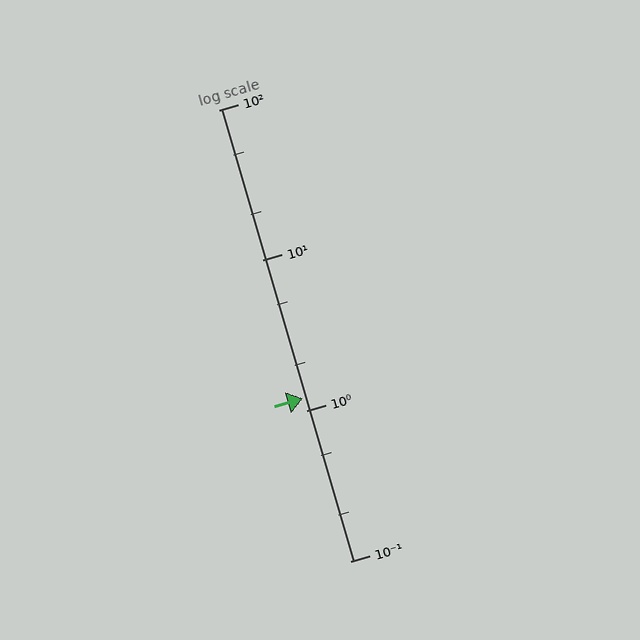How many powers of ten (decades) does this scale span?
The scale spans 3 decades, from 0.1 to 100.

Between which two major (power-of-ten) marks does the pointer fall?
The pointer is between 1 and 10.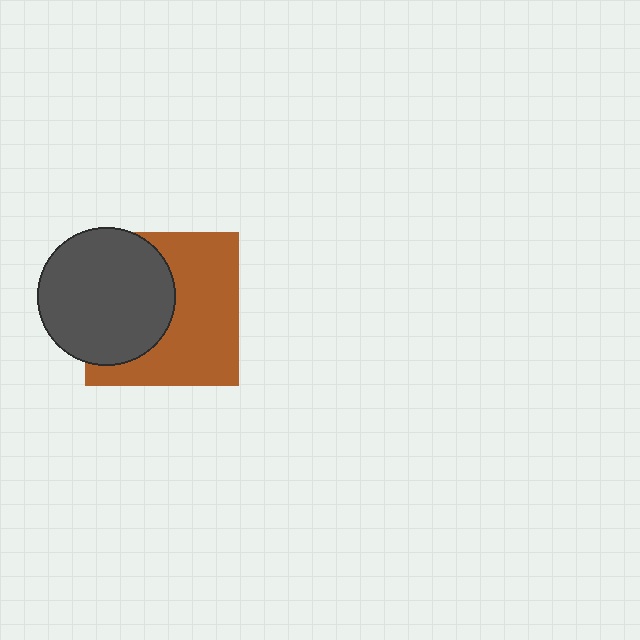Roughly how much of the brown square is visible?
About half of it is visible (roughly 57%).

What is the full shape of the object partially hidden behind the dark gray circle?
The partially hidden object is a brown square.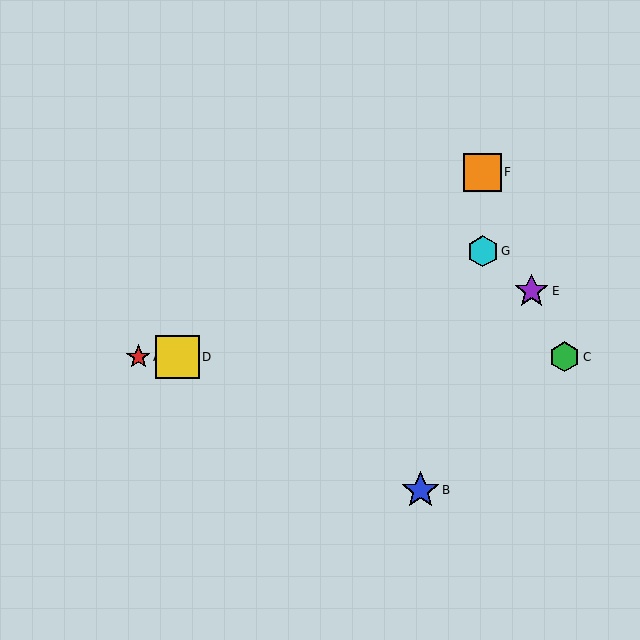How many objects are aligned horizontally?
3 objects (A, C, D) are aligned horizontally.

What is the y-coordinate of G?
Object G is at y≈251.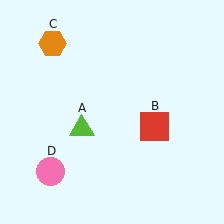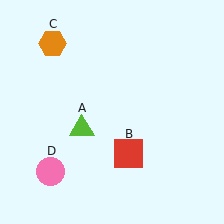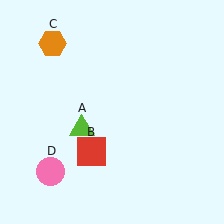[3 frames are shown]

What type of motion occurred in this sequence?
The red square (object B) rotated clockwise around the center of the scene.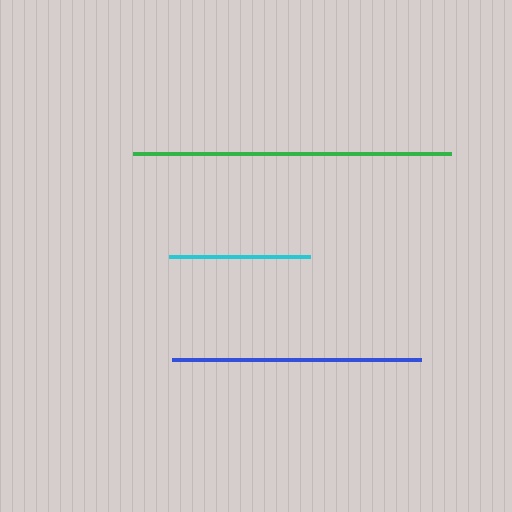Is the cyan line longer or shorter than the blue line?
The blue line is longer than the cyan line.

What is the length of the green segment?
The green segment is approximately 317 pixels long.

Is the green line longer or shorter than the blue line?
The green line is longer than the blue line.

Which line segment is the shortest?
The cyan line is the shortest at approximately 141 pixels.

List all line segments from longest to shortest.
From longest to shortest: green, blue, cyan.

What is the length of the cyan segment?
The cyan segment is approximately 141 pixels long.